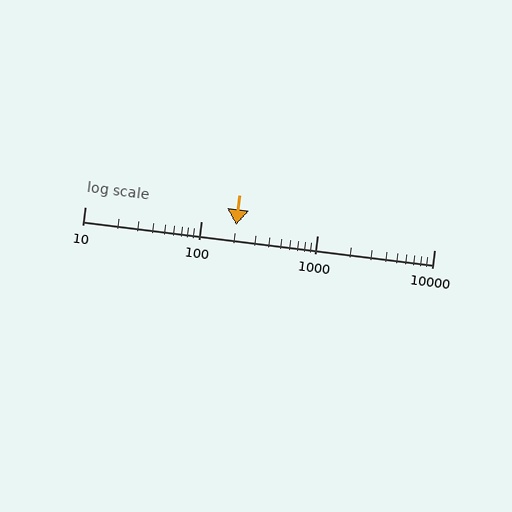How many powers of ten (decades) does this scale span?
The scale spans 3 decades, from 10 to 10000.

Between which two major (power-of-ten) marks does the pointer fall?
The pointer is between 100 and 1000.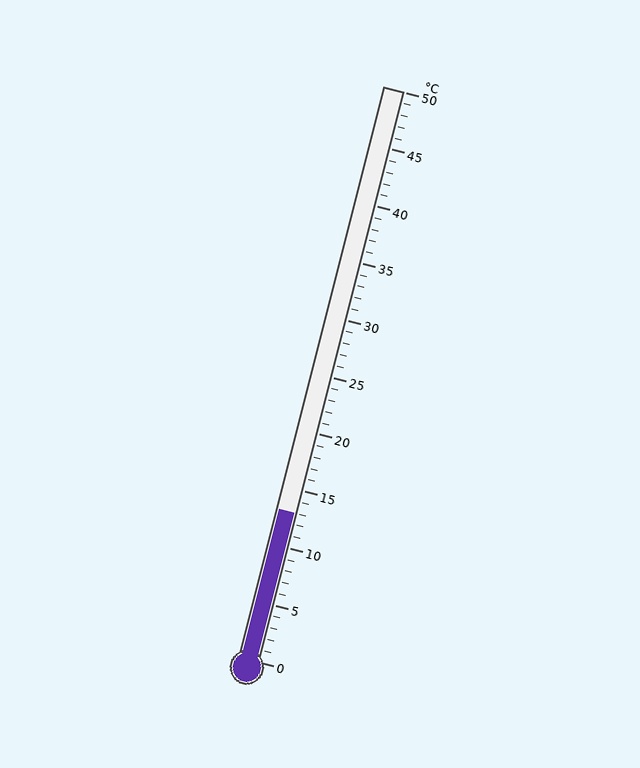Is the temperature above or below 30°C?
The temperature is below 30°C.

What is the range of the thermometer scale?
The thermometer scale ranges from 0°C to 50°C.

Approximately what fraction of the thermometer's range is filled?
The thermometer is filled to approximately 25% of its range.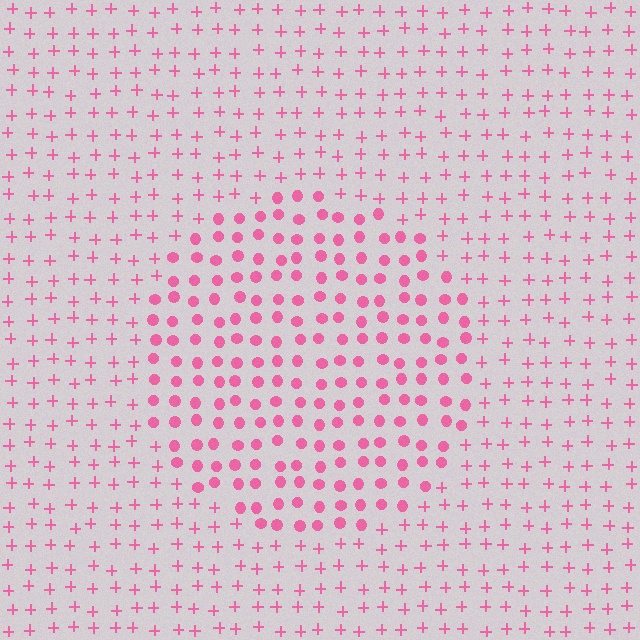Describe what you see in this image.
The image is filled with small pink elements arranged in a uniform grid. A circle-shaped region contains circles, while the surrounding area contains plus signs. The boundary is defined purely by the change in element shape.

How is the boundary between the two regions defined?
The boundary is defined by a change in element shape: circles inside vs. plus signs outside. All elements share the same color and spacing.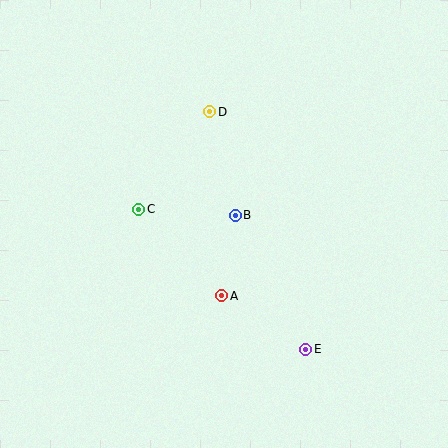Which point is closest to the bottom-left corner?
Point A is closest to the bottom-left corner.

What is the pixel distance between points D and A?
The distance between D and A is 184 pixels.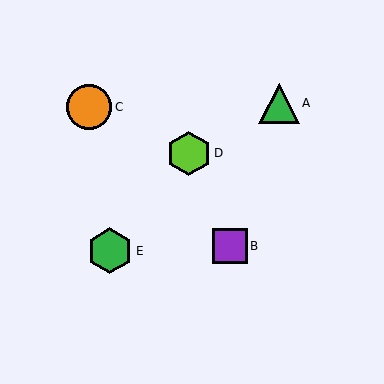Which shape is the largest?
The green hexagon (labeled E) is the largest.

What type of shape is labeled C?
Shape C is an orange circle.